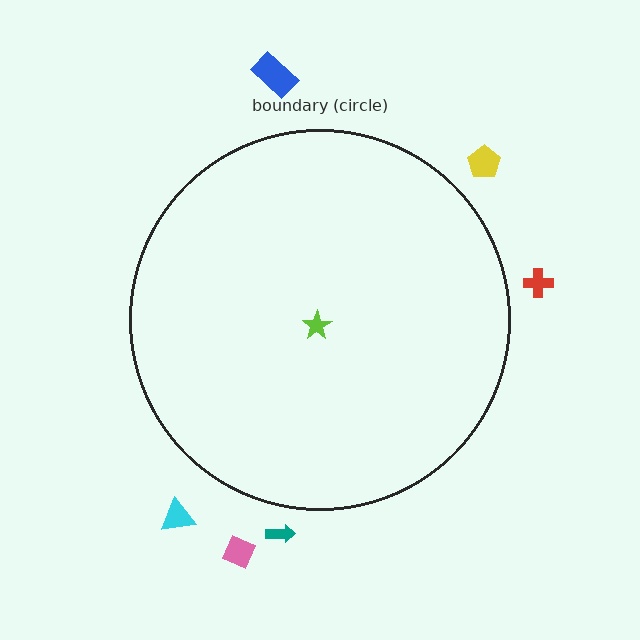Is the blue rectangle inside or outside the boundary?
Outside.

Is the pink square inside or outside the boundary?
Outside.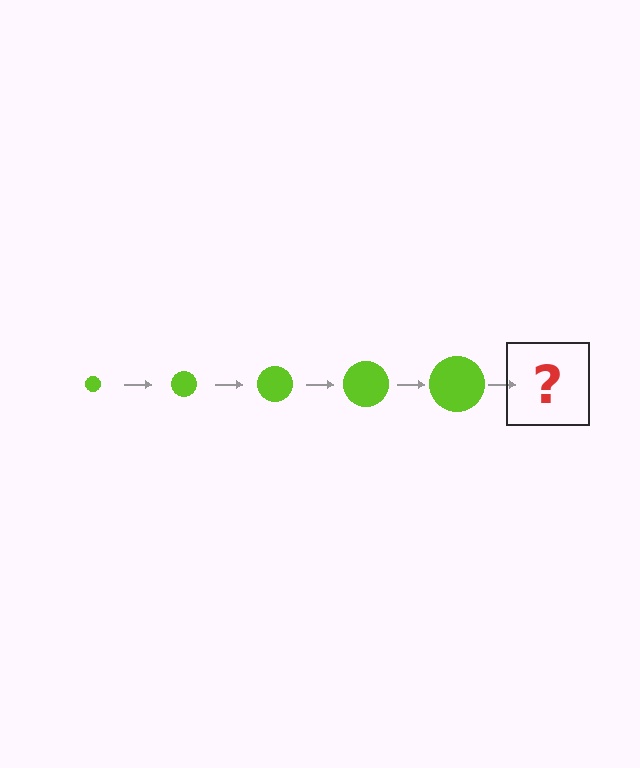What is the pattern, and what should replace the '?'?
The pattern is that the circle gets progressively larger each step. The '?' should be a lime circle, larger than the previous one.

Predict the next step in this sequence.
The next step is a lime circle, larger than the previous one.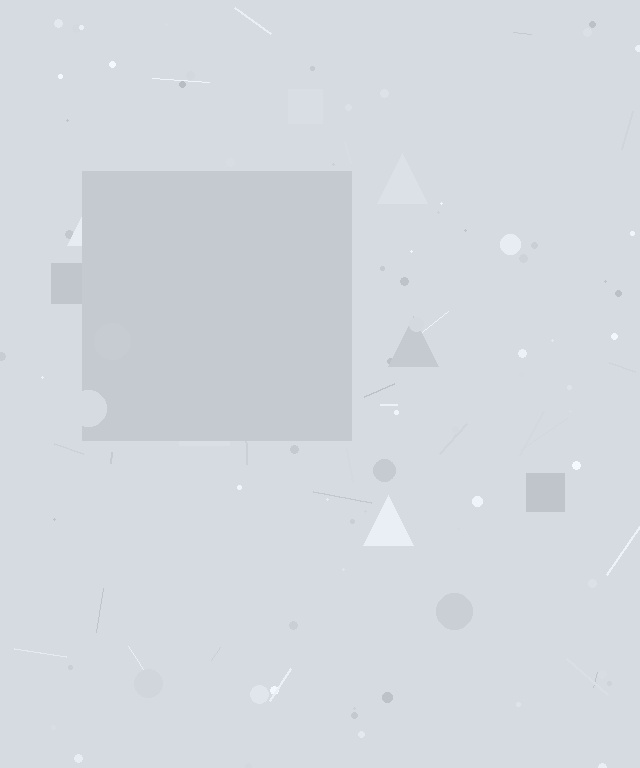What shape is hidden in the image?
A square is hidden in the image.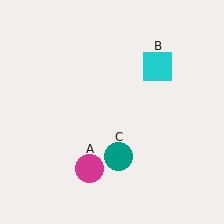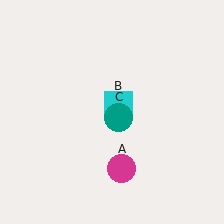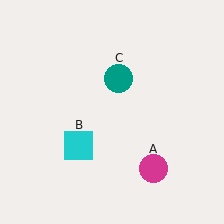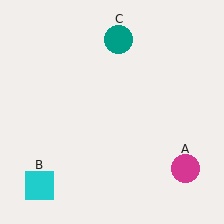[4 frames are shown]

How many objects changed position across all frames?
3 objects changed position: magenta circle (object A), cyan square (object B), teal circle (object C).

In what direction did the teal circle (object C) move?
The teal circle (object C) moved up.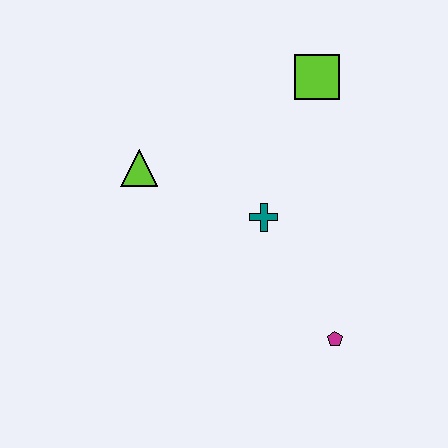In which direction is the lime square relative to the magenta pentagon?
The lime square is above the magenta pentagon.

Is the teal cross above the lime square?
No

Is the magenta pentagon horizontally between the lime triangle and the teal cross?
No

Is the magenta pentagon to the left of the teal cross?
No